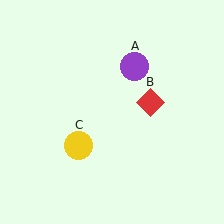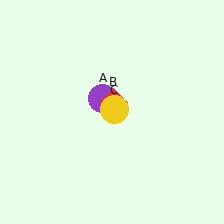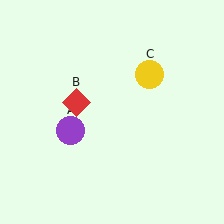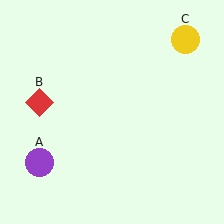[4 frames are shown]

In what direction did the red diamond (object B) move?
The red diamond (object B) moved left.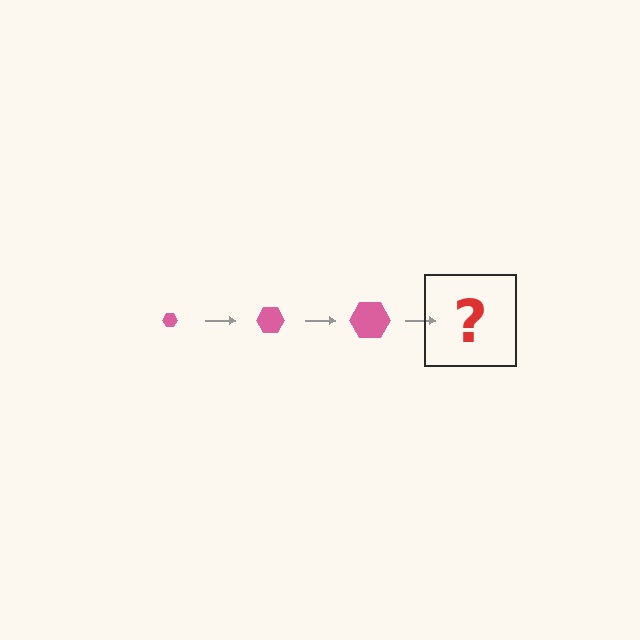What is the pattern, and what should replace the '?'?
The pattern is that the hexagon gets progressively larger each step. The '?' should be a pink hexagon, larger than the previous one.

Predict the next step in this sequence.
The next step is a pink hexagon, larger than the previous one.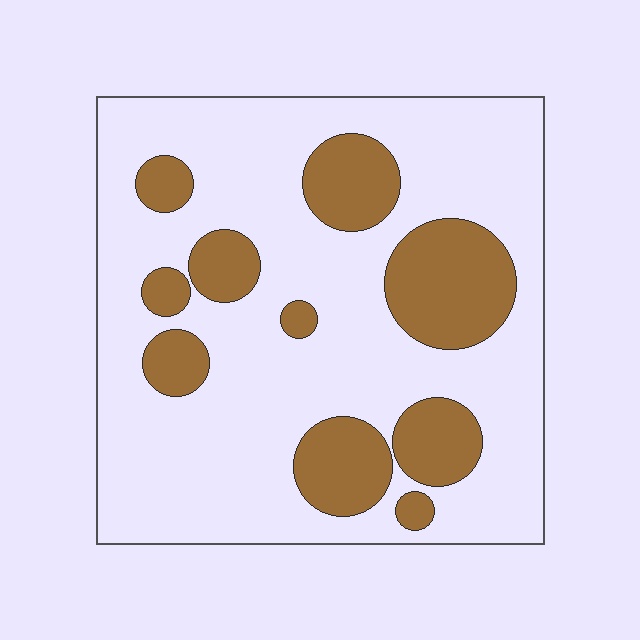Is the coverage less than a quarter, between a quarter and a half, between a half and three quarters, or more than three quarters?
Between a quarter and a half.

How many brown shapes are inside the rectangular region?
10.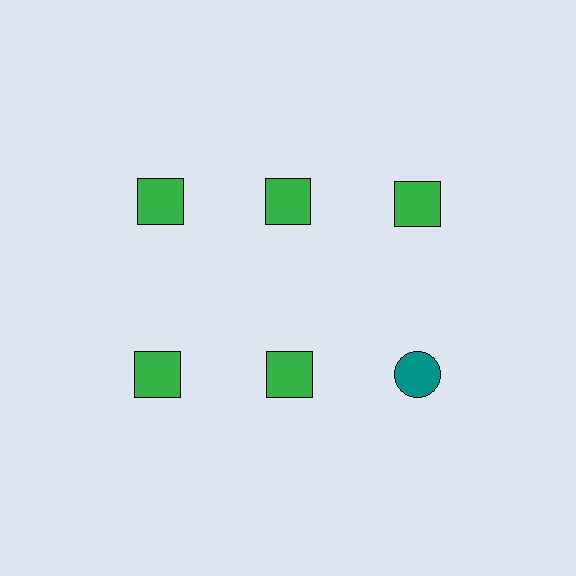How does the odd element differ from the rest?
It differs in both color (teal instead of green) and shape (circle instead of square).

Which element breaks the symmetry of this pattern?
The teal circle in the second row, center column breaks the symmetry. All other shapes are green squares.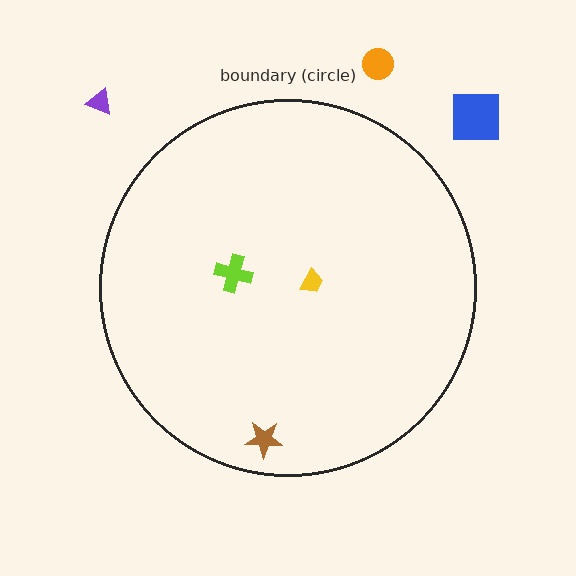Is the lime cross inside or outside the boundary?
Inside.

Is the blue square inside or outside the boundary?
Outside.